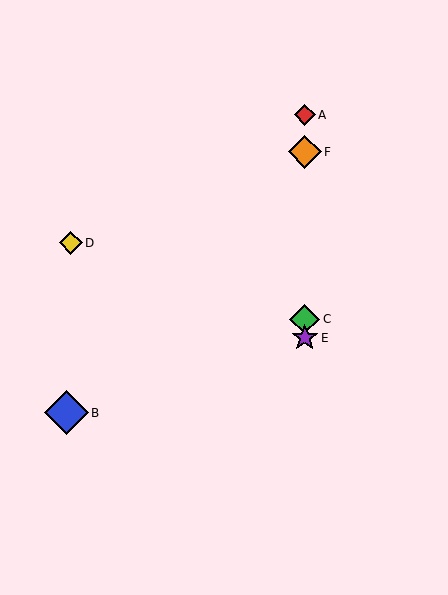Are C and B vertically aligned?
No, C is at x≈305 and B is at x≈66.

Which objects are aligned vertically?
Objects A, C, E, F are aligned vertically.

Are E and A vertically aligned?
Yes, both are at x≈305.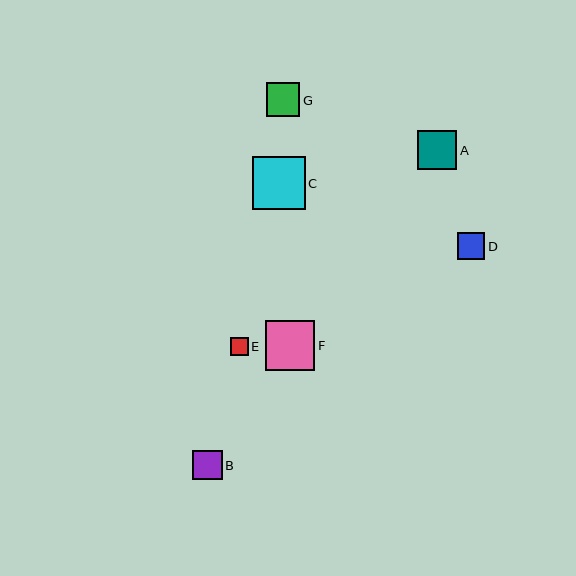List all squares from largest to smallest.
From largest to smallest: C, F, A, G, B, D, E.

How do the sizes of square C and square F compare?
Square C and square F are approximately the same size.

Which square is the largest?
Square C is the largest with a size of approximately 53 pixels.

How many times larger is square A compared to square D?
Square A is approximately 1.4 times the size of square D.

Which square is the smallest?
Square E is the smallest with a size of approximately 18 pixels.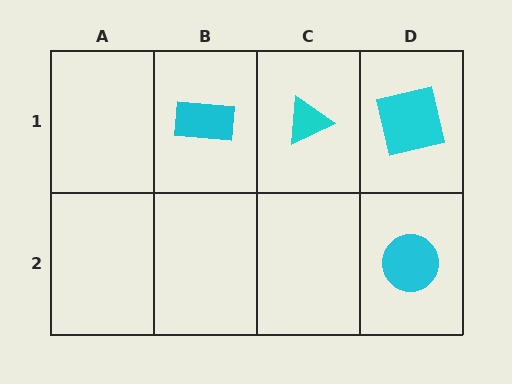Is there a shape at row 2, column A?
No, that cell is empty.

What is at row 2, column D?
A cyan circle.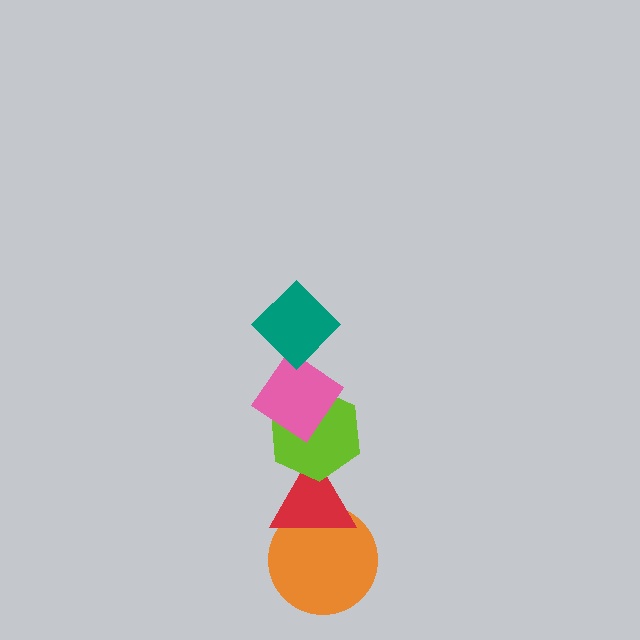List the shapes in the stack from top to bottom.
From top to bottom: the teal diamond, the pink diamond, the lime hexagon, the red triangle, the orange circle.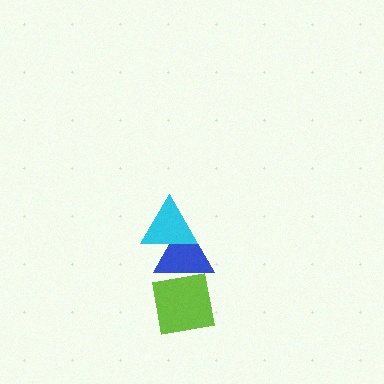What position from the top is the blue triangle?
The blue triangle is 2nd from the top.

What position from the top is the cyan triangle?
The cyan triangle is 1st from the top.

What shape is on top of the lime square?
The blue triangle is on top of the lime square.